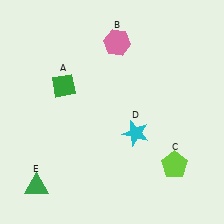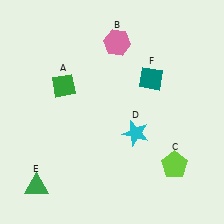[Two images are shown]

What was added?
A teal diamond (F) was added in Image 2.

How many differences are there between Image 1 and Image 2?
There is 1 difference between the two images.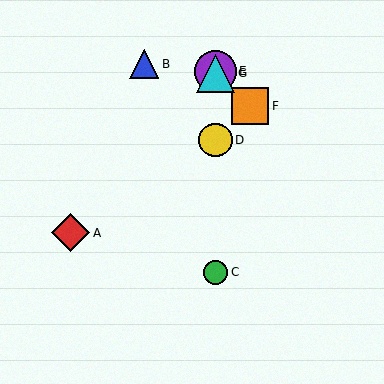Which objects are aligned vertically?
Objects C, D, E, G are aligned vertically.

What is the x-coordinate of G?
Object G is at x≈215.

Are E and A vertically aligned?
No, E is at x≈215 and A is at x≈71.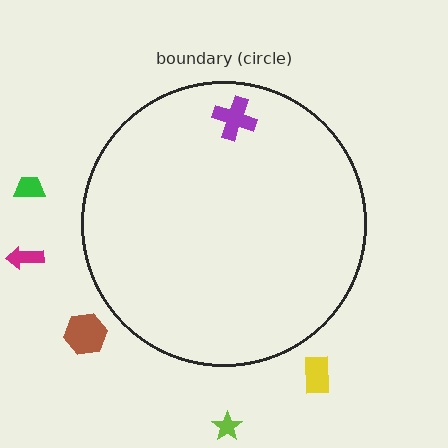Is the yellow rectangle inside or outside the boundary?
Outside.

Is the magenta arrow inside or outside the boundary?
Outside.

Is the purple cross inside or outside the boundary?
Inside.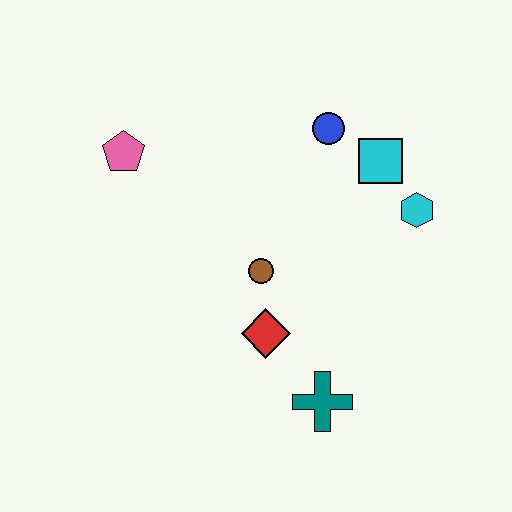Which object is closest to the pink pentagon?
The brown circle is closest to the pink pentagon.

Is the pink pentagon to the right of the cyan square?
No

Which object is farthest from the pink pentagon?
The teal cross is farthest from the pink pentagon.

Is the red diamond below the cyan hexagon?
Yes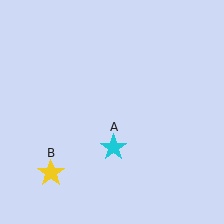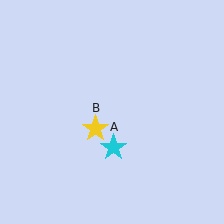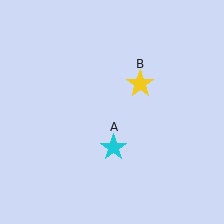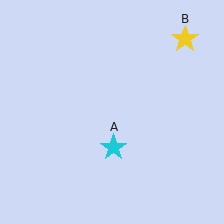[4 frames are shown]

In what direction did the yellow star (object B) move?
The yellow star (object B) moved up and to the right.